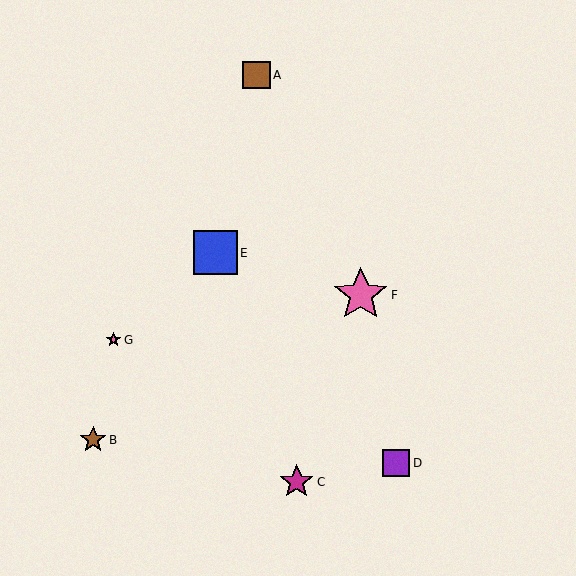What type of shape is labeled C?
Shape C is a magenta star.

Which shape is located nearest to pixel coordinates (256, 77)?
The brown square (labeled A) at (257, 75) is nearest to that location.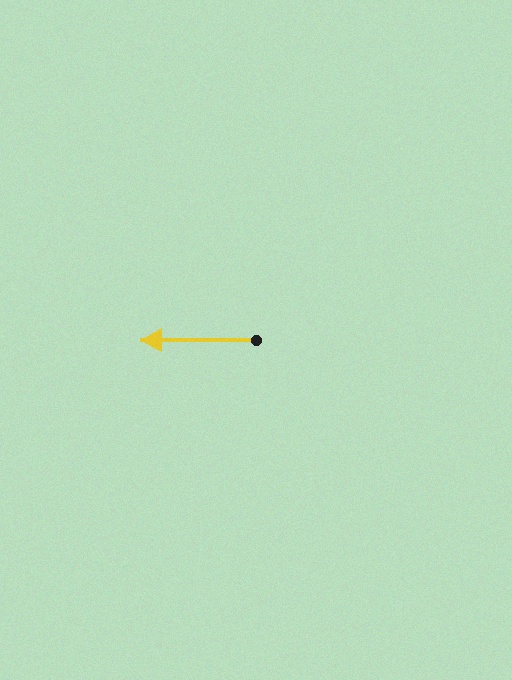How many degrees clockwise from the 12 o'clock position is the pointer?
Approximately 270 degrees.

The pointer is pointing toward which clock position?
Roughly 9 o'clock.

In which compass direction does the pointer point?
West.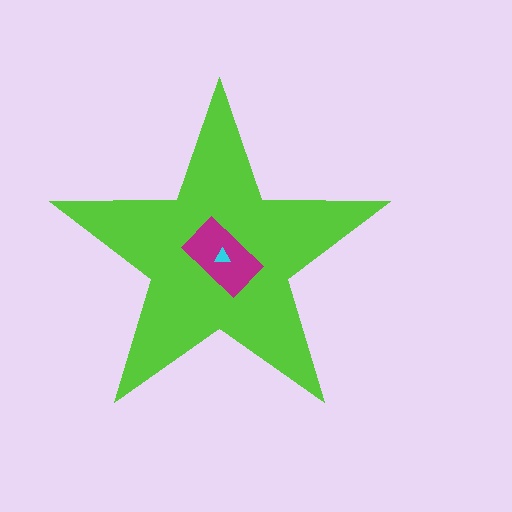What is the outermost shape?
The lime star.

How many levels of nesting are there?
3.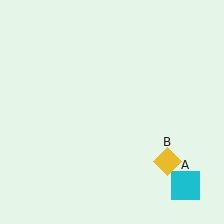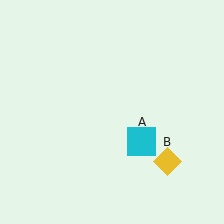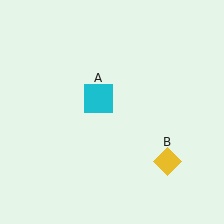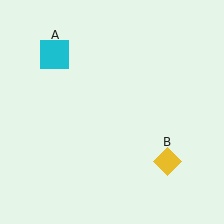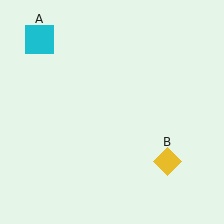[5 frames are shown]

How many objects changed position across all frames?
1 object changed position: cyan square (object A).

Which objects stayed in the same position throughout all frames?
Yellow diamond (object B) remained stationary.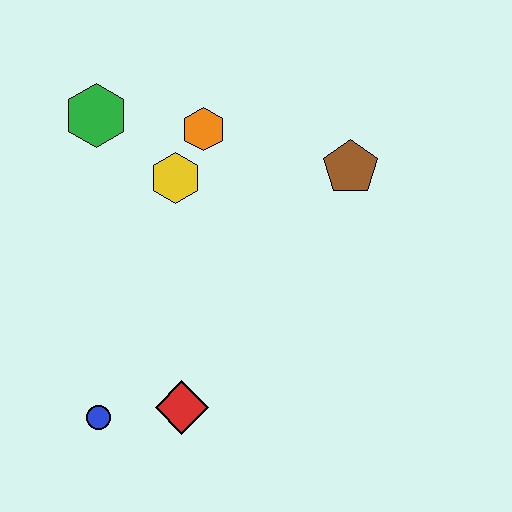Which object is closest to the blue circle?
The red diamond is closest to the blue circle.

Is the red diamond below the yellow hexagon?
Yes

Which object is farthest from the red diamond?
The green hexagon is farthest from the red diamond.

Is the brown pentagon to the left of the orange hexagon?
No